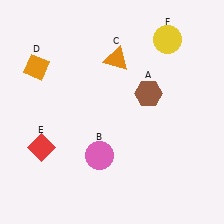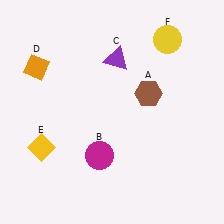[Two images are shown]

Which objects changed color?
B changed from pink to magenta. C changed from orange to purple. E changed from red to yellow.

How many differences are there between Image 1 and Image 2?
There are 3 differences between the two images.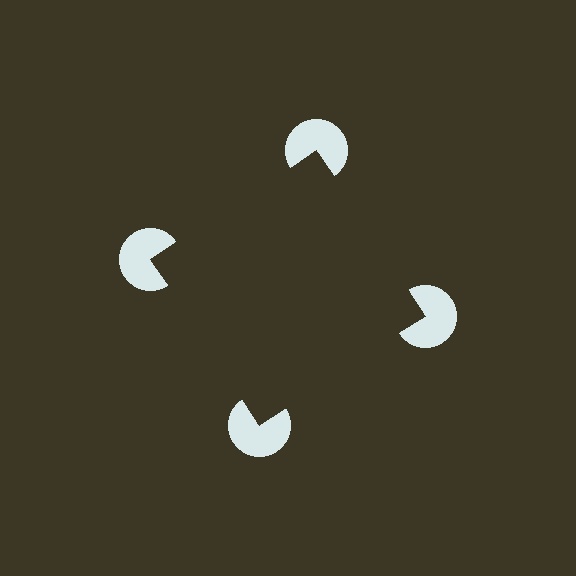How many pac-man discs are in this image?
There are 4 — one at each vertex of the illusory square.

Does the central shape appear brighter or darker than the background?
It typically appears slightly darker than the background, even though no actual brightness change is drawn.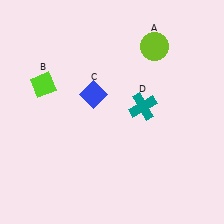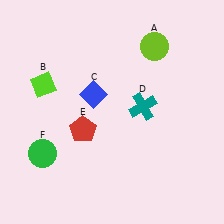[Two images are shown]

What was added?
A red pentagon (E), a green circle (F) were added in Image 2.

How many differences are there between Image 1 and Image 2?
There are 2 differences between the two images.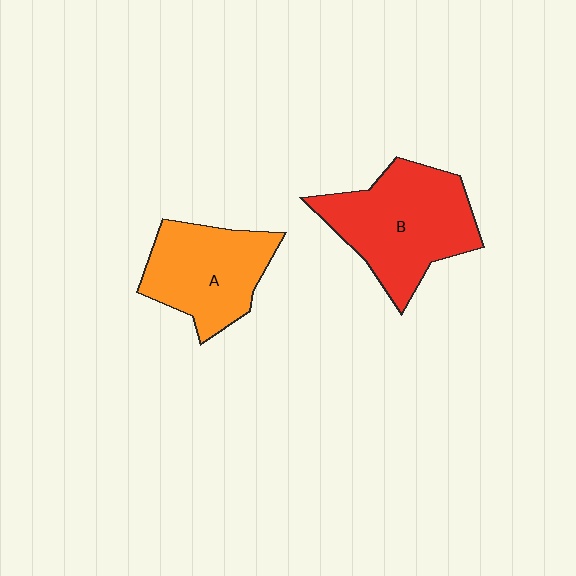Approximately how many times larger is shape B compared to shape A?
Approximately 1.3 times.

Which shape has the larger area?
Shape B (red).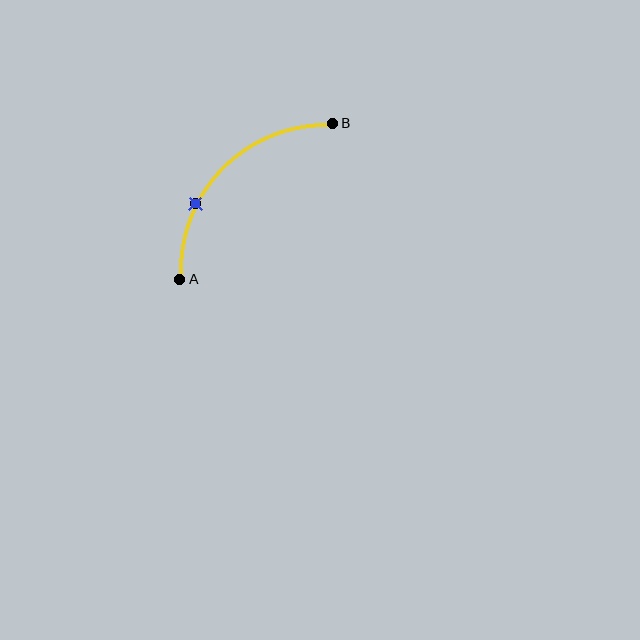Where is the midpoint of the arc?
The arc midpoint is the point on the curve farthest from the straight line joining A and B. It sits above and to the left of that line.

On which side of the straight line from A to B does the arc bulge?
The arc bulges above and to the left of the straight line connecting A and B.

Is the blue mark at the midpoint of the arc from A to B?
No. The blue mark lies on the arc but is closer to endpoint A. The arc midpoint would be at the point on the curve equidistant along the arc from both A and B.